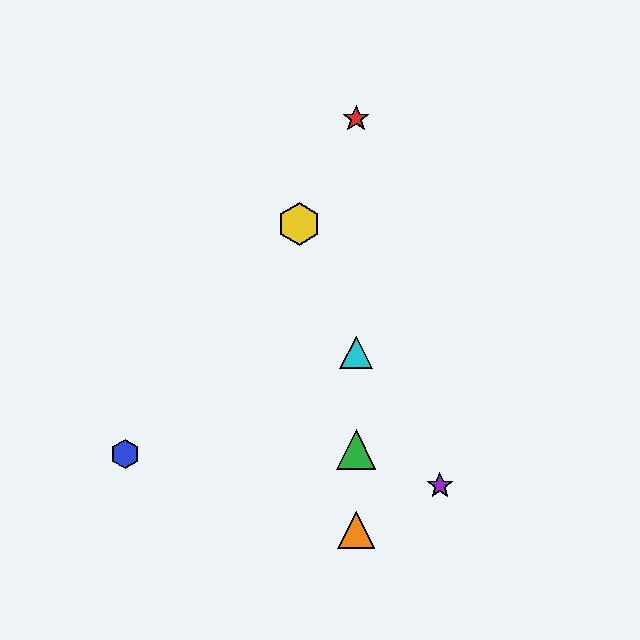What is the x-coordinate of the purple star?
The purple star is at x≈440.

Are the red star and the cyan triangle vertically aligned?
Yes, both are at x≈356.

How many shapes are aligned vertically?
4 shapes (the red star, the green triangle, the orange triangle, the cyan triangle) are aligned vertically.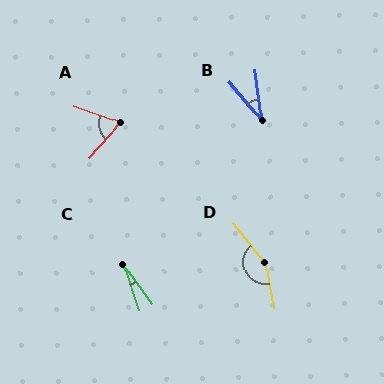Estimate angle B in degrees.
Approximately 33 degrees.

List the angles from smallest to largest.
C (18°), B (33°), A (69°), D (152°).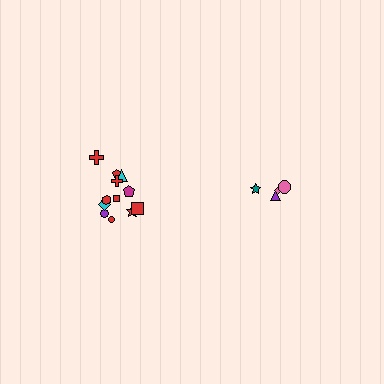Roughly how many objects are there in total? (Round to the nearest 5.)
Roughly 15 objects in total.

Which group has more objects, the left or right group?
The left group.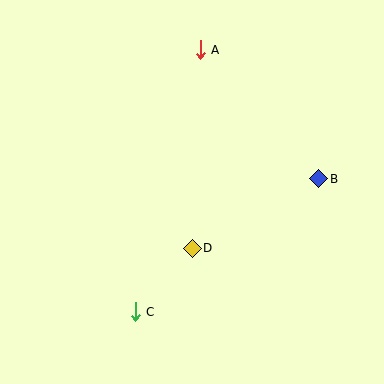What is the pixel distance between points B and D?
The distance between B and D is 144 pixels.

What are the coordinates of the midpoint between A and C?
The midpoint between A and C is at (168, 181).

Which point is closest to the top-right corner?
Point A is closest to the top-right corner.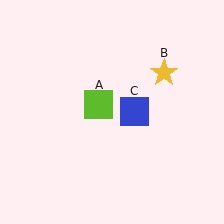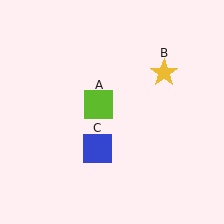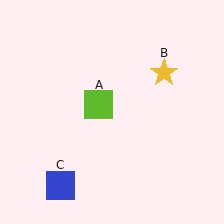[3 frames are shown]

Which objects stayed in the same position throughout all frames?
Lime square (object A) and yellow star (object B) remained stationary.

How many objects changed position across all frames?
1 object changed position: blue square (object C).